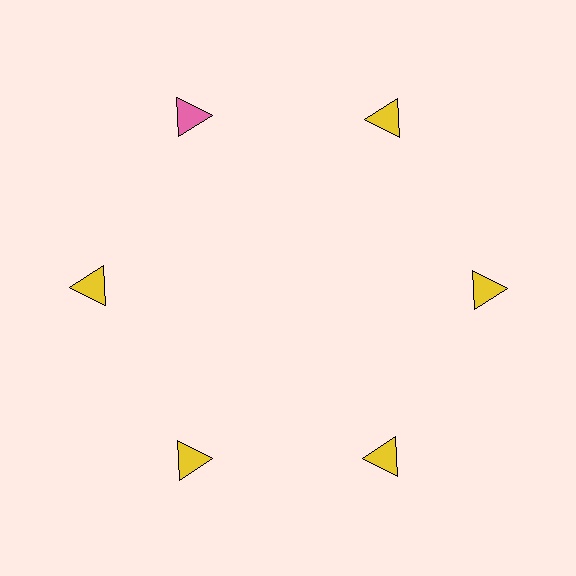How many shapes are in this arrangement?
There are 6 shapes arranged in a ring pattern.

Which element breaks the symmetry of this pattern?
The pink triangle at roughly the 11 o'clock position breaks the symmetry. All other shapes are yellow triangles.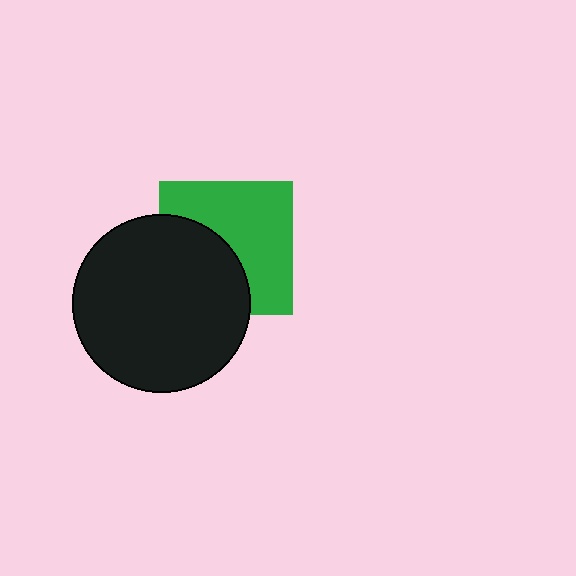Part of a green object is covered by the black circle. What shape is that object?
It is a square.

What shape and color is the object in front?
The object in front is a black circle.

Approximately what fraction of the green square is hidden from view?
Roughly 42% of the green square is hidden behind the black circle.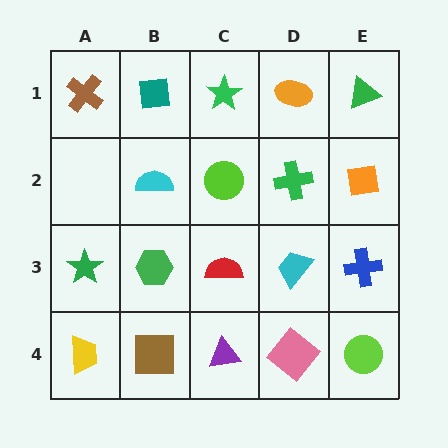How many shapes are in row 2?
4 shapes.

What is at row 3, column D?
A cyan trapezoid.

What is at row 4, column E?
A lime circle.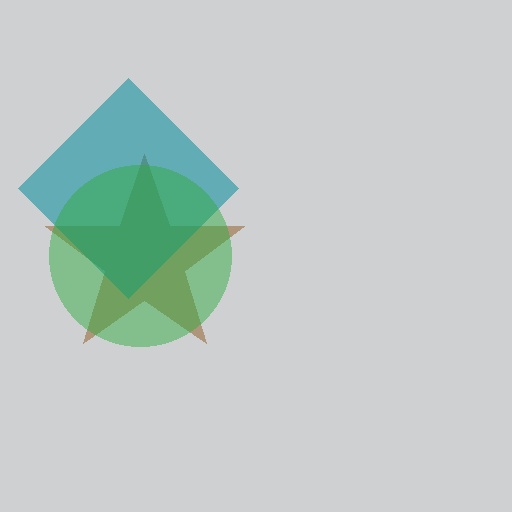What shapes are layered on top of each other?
The layered shapes are: a brown star, a teal diamond, a green circle.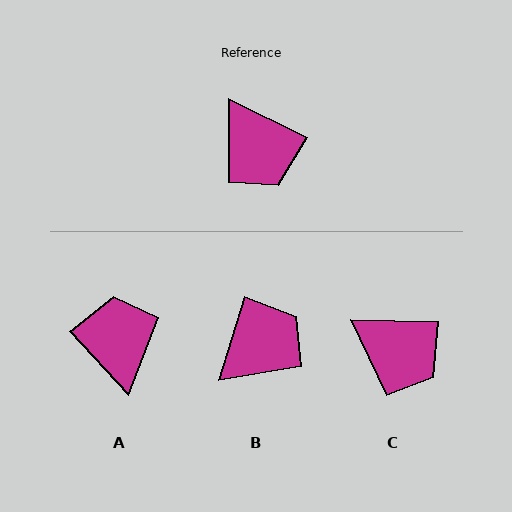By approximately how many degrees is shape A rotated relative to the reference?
Approximately 159 degrees counter-clockwise.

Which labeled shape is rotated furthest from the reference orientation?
A, about 159 degrees away.